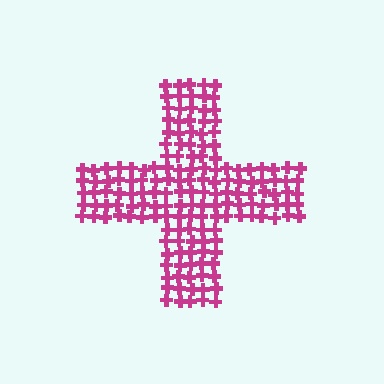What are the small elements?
The small elements are crosses.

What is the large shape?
The large shape is a cross.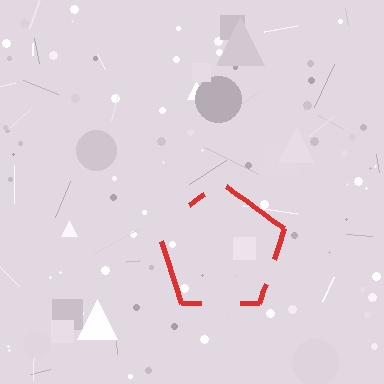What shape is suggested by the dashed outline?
The dashed outline suggests a pentagon.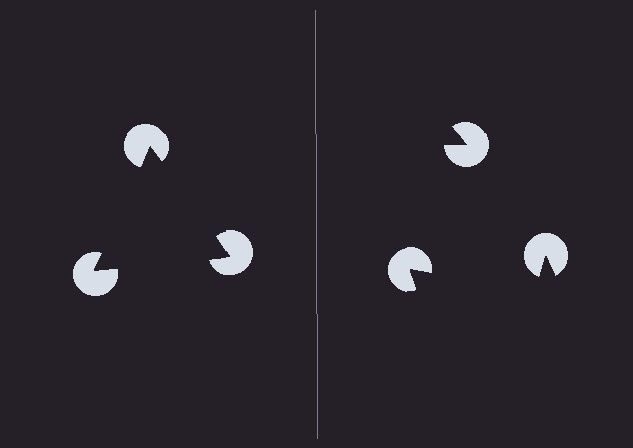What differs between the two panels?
The pac-man discs are positioned identically on both sides; only the wedge orientations differ. On the left they align to a triangle; on the right they are misaligned.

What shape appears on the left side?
An illusory triangle.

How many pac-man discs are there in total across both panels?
6 — 3 on each side.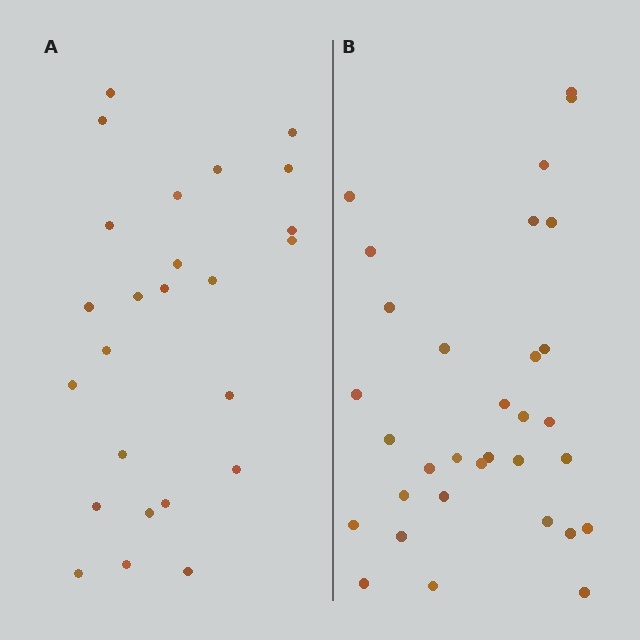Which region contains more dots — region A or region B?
Region B (the right region) has more dots.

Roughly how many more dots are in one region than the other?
Region B has roughly 8 or so more dots than region A.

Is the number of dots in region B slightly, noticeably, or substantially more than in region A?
Region B has noticeably more, but not dramatically so. The ratio is roughly 1.3 to 1.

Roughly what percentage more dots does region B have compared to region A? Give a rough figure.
About 30% more.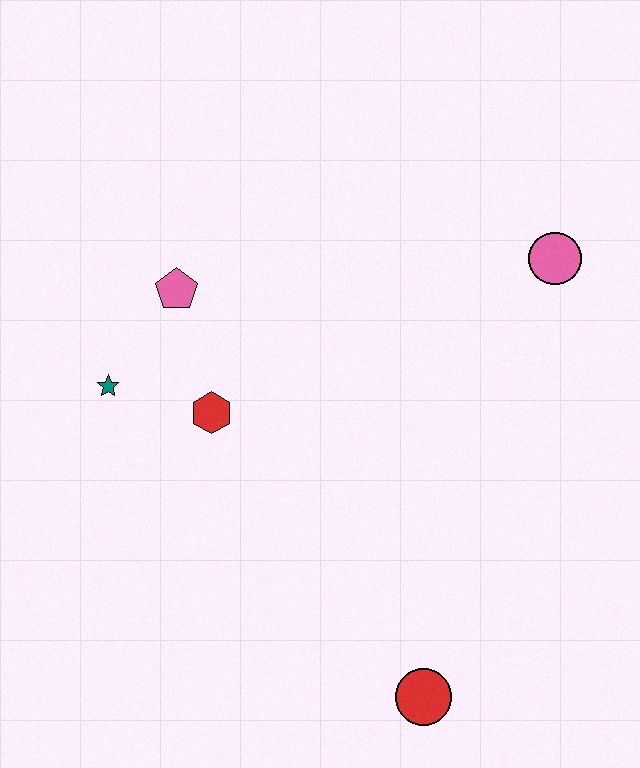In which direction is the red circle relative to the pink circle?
The red circle is below the pink circle.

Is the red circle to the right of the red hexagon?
Yes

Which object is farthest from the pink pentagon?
The red circle is farthest from the pink pentagon.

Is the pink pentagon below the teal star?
No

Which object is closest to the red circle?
The red hexagon is closest to the red circle.